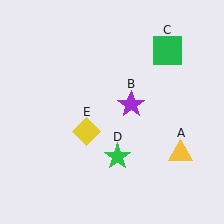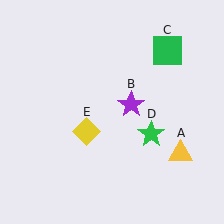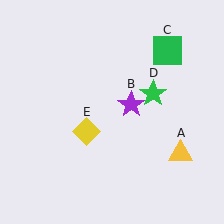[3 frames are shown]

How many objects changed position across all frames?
1 object changed position: green star (object D).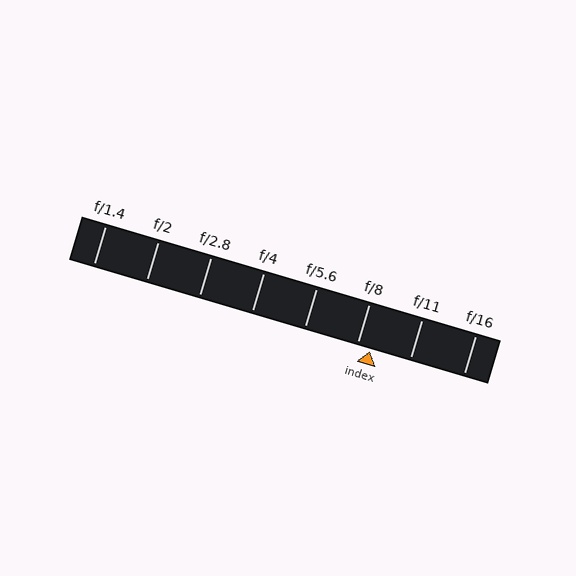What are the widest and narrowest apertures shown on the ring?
The widest aperture shown is f/1.4 and the narrowest is f/16.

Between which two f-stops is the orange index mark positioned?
The index mark is between f/8 and f/11.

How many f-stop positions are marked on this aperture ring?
There are 8 f-stop positions marked.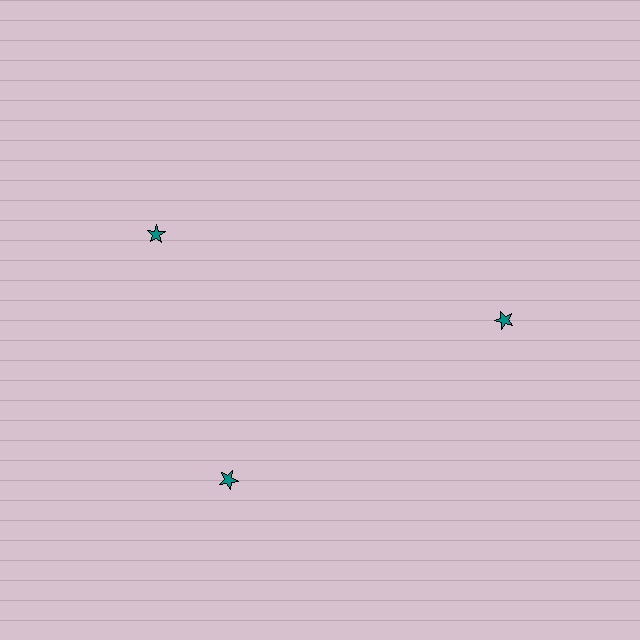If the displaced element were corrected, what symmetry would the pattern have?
It would have 3-fold rotational symmetry — the pattern would map onto itself every 120 degrees.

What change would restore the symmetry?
The symmetry would be restored by rotating it back into even spacing with its neighbors so that all 3 stars sit at equal angles and equal distance from the center.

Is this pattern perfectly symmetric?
No. The 3 teal stars are arranged in a ring, but one element near the 11 o'clock position is rotated out of alignment along the ring, breaking the 3-fold rotational symmetry.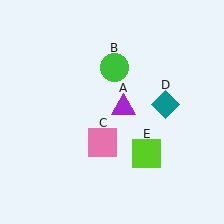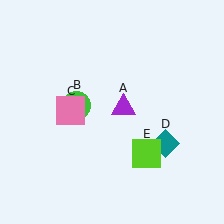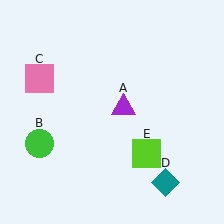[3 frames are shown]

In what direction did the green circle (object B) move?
The green circle (object B) moved down and to the left.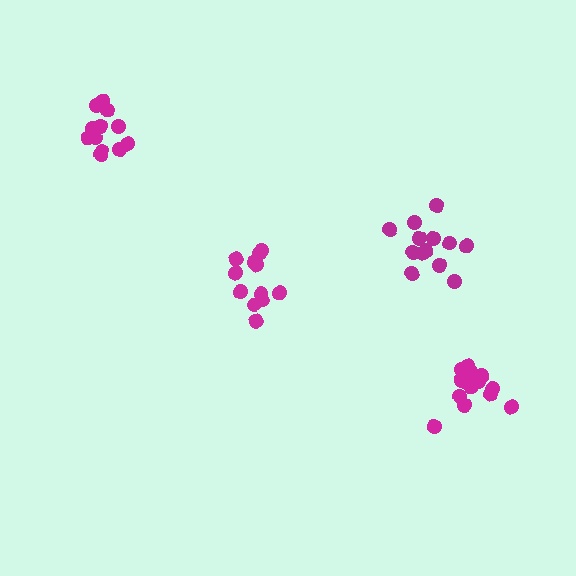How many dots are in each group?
Group 1: 12 dots, Group 2: 12 dots, Group 3: 14 dots, Group 4: 15 dots (53 total).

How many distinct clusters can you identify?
There are 4 distinct clusters.